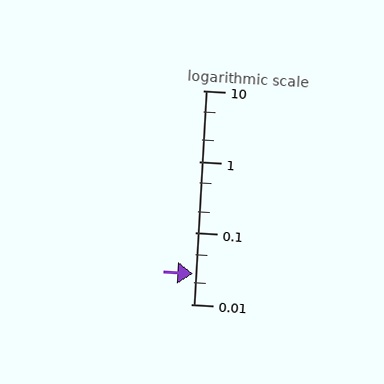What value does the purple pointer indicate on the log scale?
The pointer indicates approximately 0.027.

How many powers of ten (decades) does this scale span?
The scale spans 3 decades, from 0.01 to 10.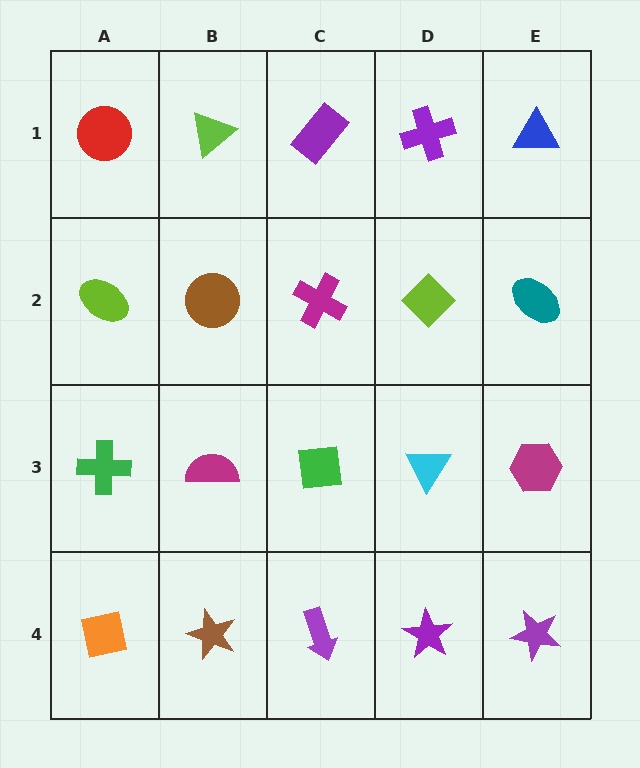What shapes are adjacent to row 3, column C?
A magenta cross (row 2, column C), a purple arrow (row 4, column C), a magenta semicircle (row 3, column B), a cyan triangle (row 3, column D).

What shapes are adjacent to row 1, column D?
A lime diamond (row 2, column D), a purple rectangle (row 1, column C), a blue triangle (row 1, column E).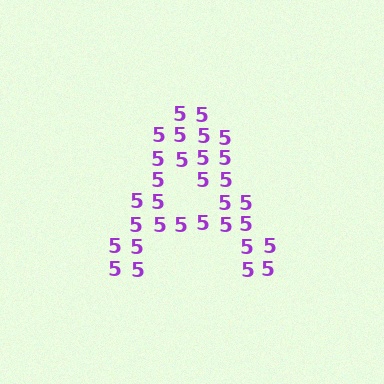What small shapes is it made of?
It is made of small digit 5's.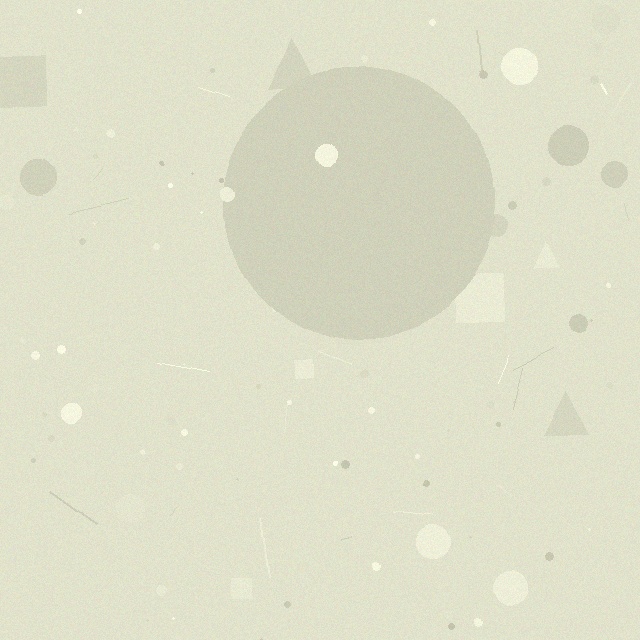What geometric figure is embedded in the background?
A circle is embedded in the background.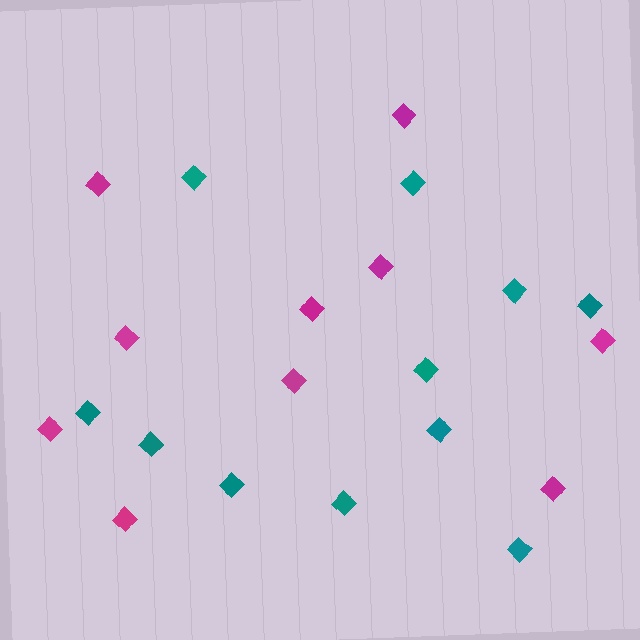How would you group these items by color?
There are 2 groups: one group of magenta diamonds (10) and one group of teal diamonds (11).